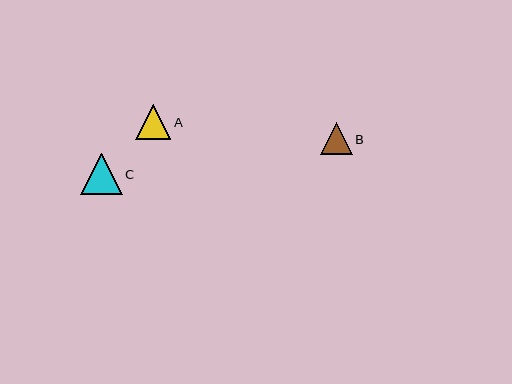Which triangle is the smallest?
Triangle B is the smallest with a size of approximately 32 pixels.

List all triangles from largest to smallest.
From largest to smallest: C, A, B.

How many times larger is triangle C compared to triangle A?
Triangle C is approximately 1.2 times the size of triangle A.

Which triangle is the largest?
Triangle C is the largest with a size of approximately 42 pixels.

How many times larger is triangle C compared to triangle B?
Triangle C is approximately 1.3 times the size of triangle B.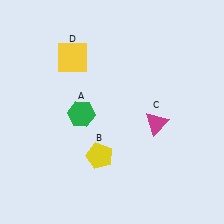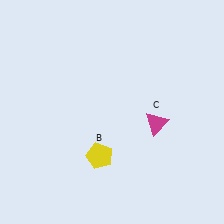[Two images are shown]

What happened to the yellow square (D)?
The yellow square (D) was removed in Image 2. It was in the top-left area of Image 1.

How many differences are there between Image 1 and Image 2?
There are 2 differences between the two images.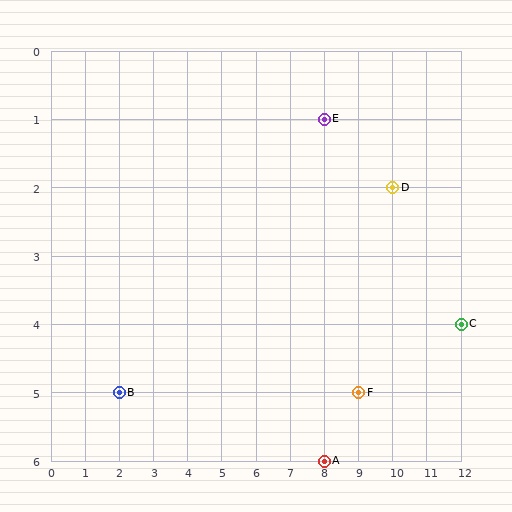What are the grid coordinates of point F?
Point F is at grid coordinates (9, 5).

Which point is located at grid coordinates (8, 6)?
Point A is at (8, 6).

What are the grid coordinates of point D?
Point D is at grid coordinates (10, 2).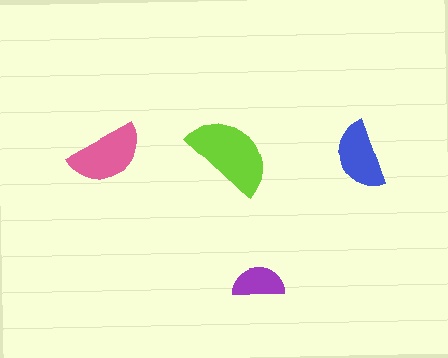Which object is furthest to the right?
The blue semicircle is rightmost.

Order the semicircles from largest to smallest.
the lime one, the pink one, the blue one, the purple one.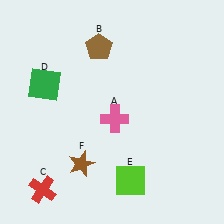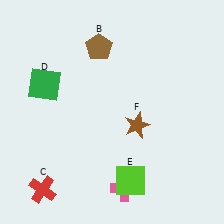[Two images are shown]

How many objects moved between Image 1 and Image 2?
2 objects moved between the two images.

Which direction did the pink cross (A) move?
The pink cross (A) moved down.